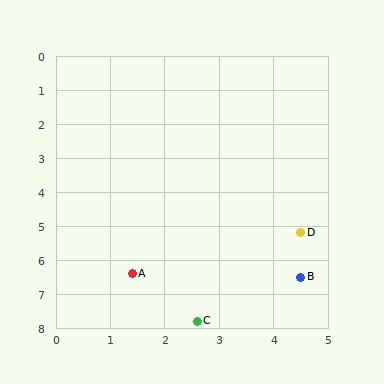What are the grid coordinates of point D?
Point D is at approximately (4.5, 5.2).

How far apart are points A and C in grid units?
Points A and C are about 1.8 grid units apart.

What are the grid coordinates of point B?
Point B is at approximately (4.5, 6.5).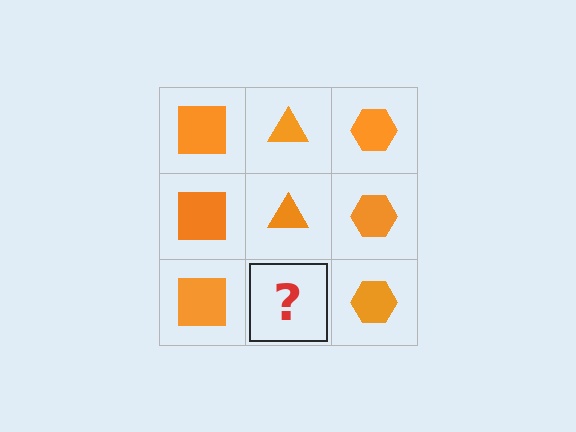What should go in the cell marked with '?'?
The missing cell should contain an orange triangle.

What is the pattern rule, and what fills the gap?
The rule is that each column has a consistent shape. The gap should be filled with an orange triangle.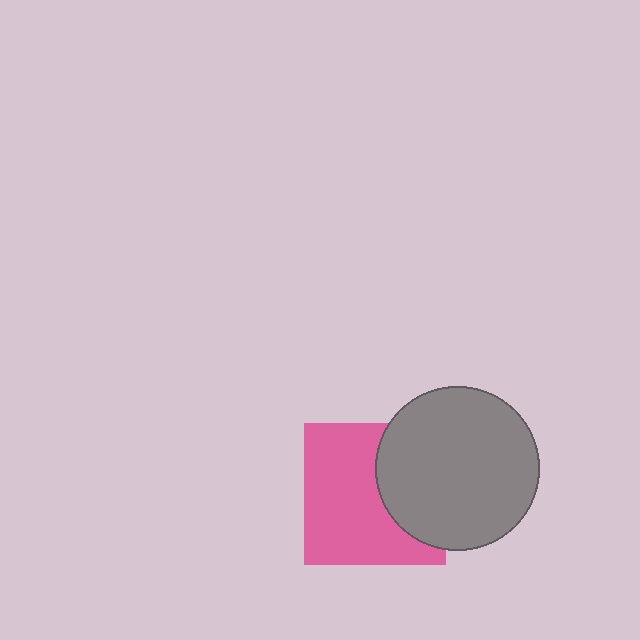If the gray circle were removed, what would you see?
You would see the complete pink square.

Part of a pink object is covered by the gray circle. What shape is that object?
It is a square.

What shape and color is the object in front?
The object in front is a gray circle.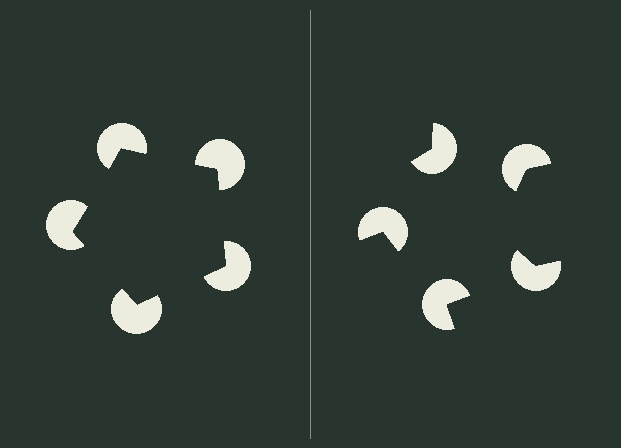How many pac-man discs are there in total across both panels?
10 — 5 on each side.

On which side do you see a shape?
An illusory pentagon appears on the left side. On the right side the wedge cuts are rotated, so no coherent shape forms.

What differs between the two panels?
The pac-man discs are positioned identically on both sides; only the wedge orientations differ. On the left they align to a pentagon; on the right they are misaligned.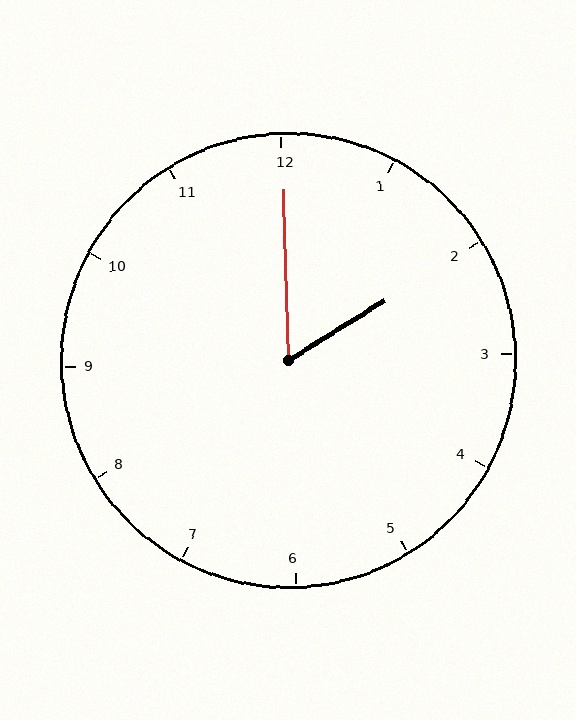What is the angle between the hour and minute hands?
Approximately 60 degrees.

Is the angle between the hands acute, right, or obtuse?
It is acute.